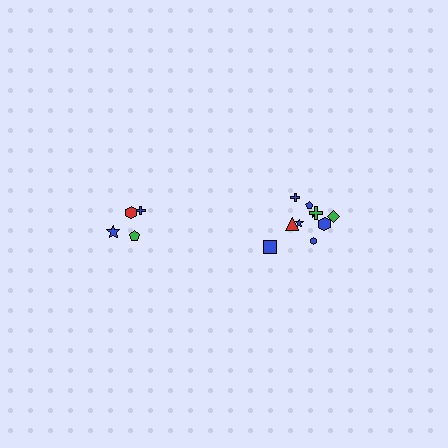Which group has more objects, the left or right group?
The right group.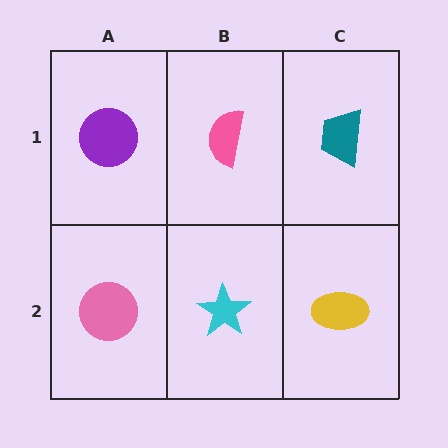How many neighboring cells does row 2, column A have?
2.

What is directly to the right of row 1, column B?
A teal trapezoid.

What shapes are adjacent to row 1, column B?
A cyan star (row 2, column B), a purple circle (row 1, column A), a teal trapezoid (row 1, column C).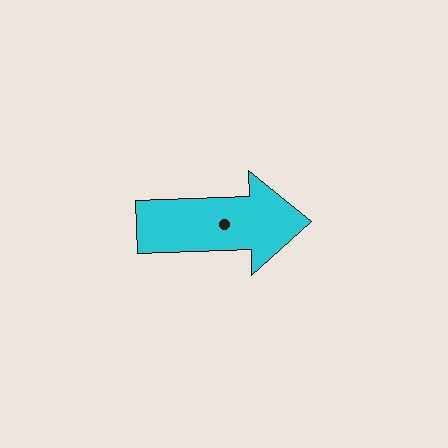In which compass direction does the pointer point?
East.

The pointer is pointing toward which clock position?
Roughly 3 o'clock.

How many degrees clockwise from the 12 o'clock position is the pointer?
Approximately 88 degrees.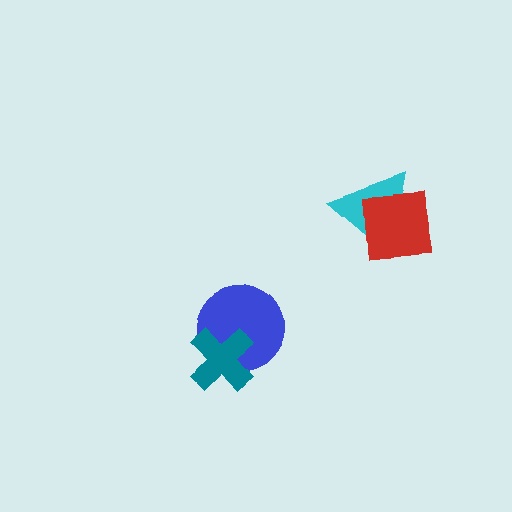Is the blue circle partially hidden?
Yes, it is partially covered by another shape.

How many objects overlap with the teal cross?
1 object overlaps with the teal cross.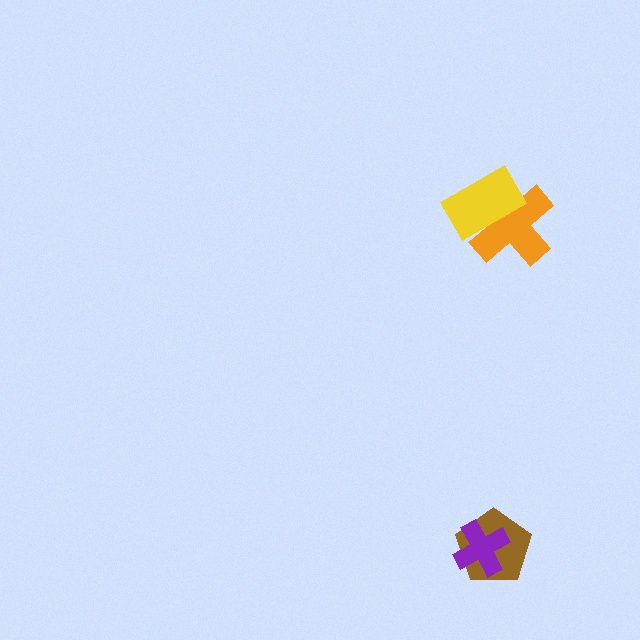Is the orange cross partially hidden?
Yes, it is partially covered by another shape.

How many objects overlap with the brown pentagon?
1 object overlaps with the brown pentagon.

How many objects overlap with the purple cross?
1 object overlaps with the purple cross.